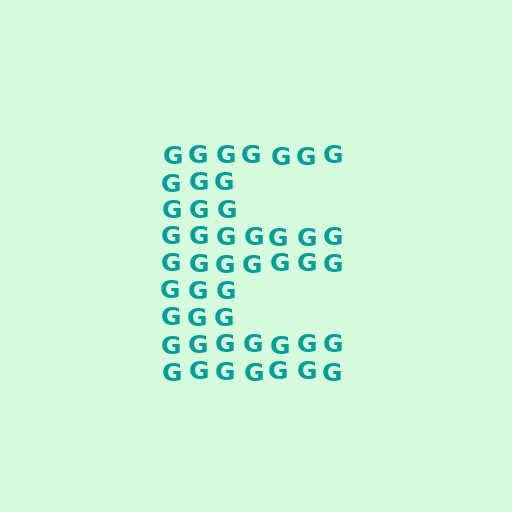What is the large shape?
The large shape is the letter E.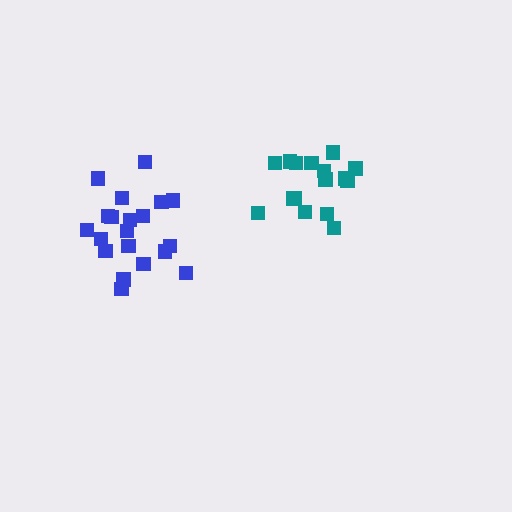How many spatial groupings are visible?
There are 2 spatial groupings.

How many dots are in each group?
Group 1: 16 dots, Group 2: 20 dots (36 total).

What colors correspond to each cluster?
The clusters are colored: teal, blue.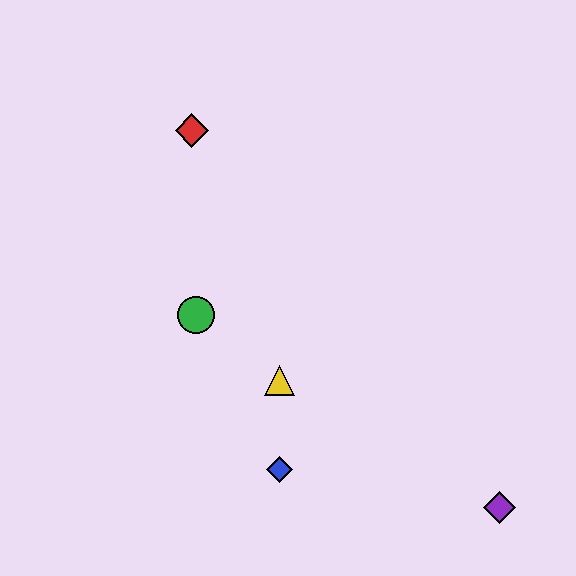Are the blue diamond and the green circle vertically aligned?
No, the blue diamond is at x≈279 and the green circle is at x≈196.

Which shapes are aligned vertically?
The blue diamond, the yellow triangle are aligned vertically.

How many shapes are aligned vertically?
2 shapes (the blue diamond, the yellow triangle) are aligned vertically.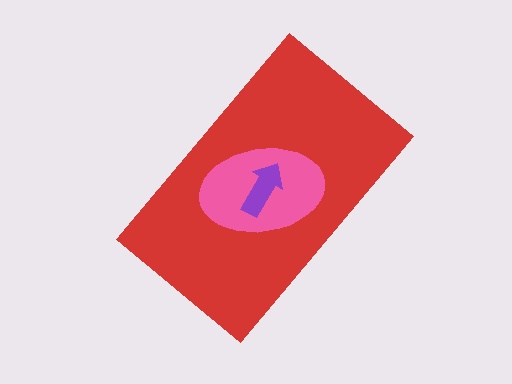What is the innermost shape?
The purple arrow.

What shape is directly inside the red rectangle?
The pink ellipse.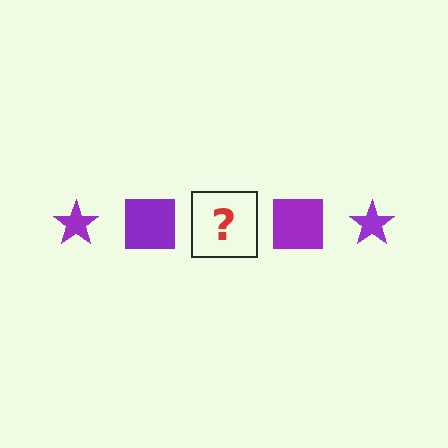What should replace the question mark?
The question mark should be replaced with a purple star.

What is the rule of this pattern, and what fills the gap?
The rule is that the pattern cycles through star, square shapes in purple. The gap should be filled with a purple star.